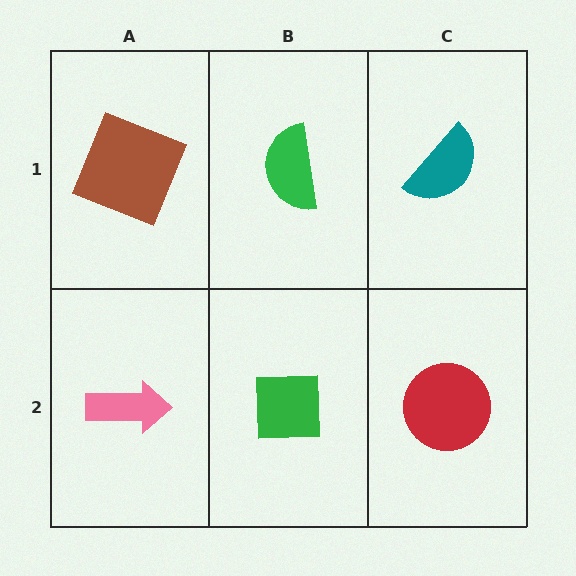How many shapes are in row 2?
3 shapes.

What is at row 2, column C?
A red circle.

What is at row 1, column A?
A brown square.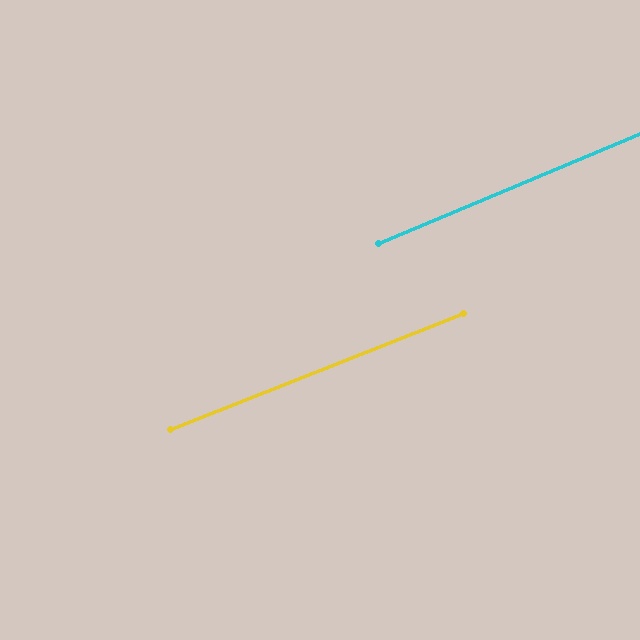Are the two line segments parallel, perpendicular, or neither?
Parallel — their directions differ by only 1.1°.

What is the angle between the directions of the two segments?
Approximately 1 degree.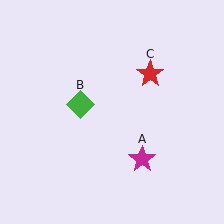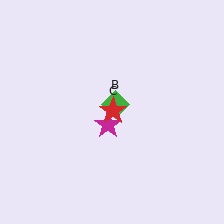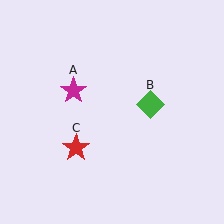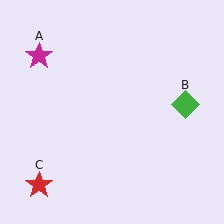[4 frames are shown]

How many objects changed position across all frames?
3 objects changed position: magenta star (object A), green diamond (object B), red star (object C).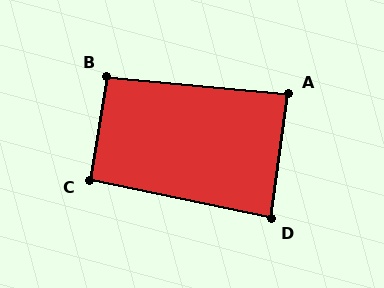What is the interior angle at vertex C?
Approximately 93 degrees (approximately right).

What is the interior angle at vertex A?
Approximately 87 degrees (approximately right).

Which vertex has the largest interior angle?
B, at approximately 94 degrees.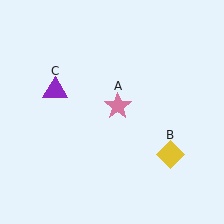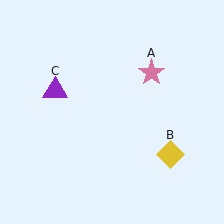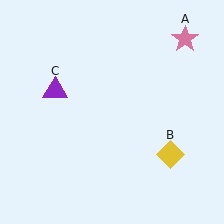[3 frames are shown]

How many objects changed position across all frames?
1 object changed position: pink star (object A).